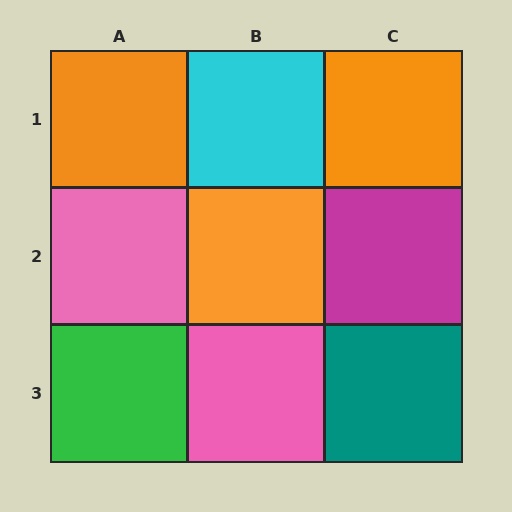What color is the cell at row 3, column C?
Teal.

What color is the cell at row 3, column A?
Green.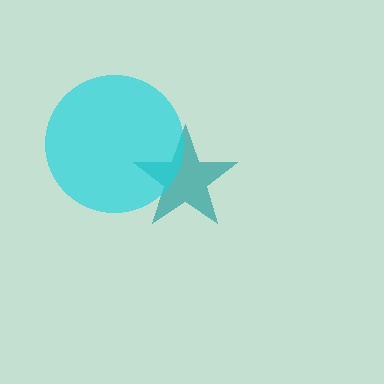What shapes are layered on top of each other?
The layered shapes are: a teal star, a cyan circle.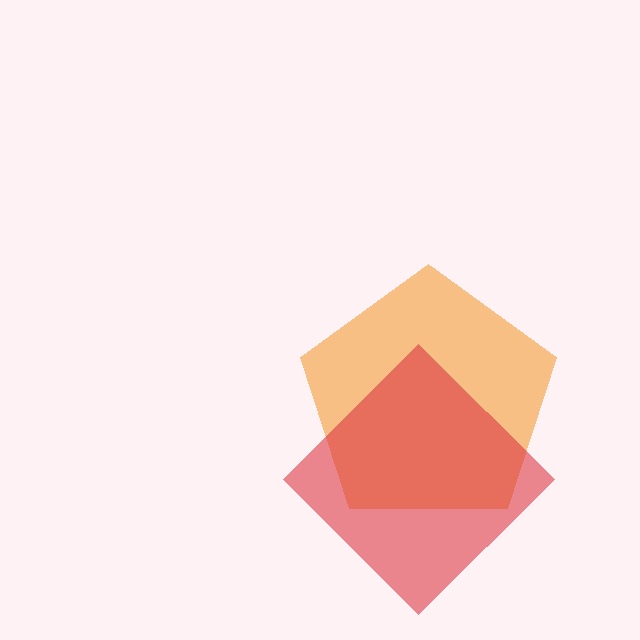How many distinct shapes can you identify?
There are 2 distinct shapes: an orange pentagon, a red diamond.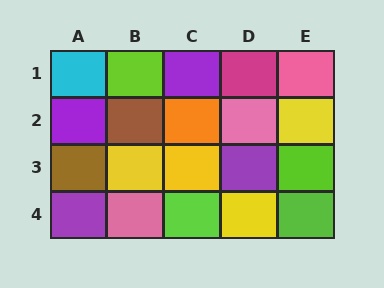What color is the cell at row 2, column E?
Yellow.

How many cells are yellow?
4 cells are yellow.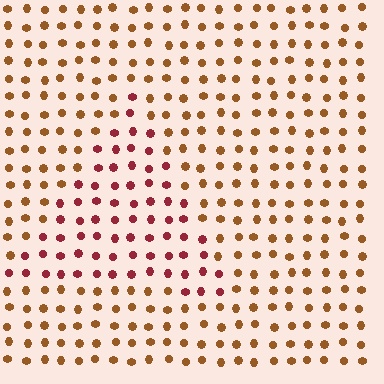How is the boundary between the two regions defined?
The boundary is defined purely by a slight shift in hue (about 39 degrees). Spacing, size, and orientation are identical on both sides.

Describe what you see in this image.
The image is filled with small brown elements in a uniform arrangement. A triangle-shaped region is visible where the elements are tinted to a slightly different hue, forming a subtle color boundary.